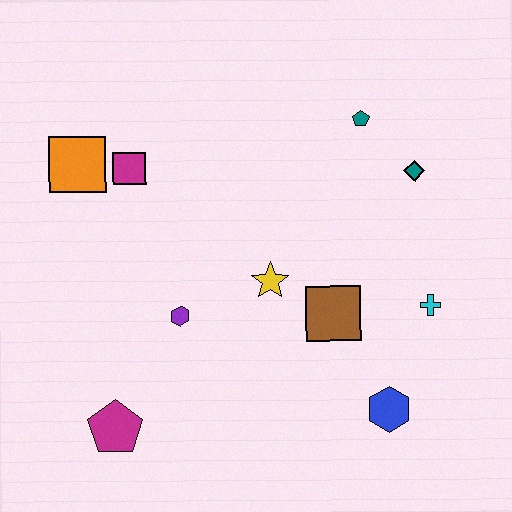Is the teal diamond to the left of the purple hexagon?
No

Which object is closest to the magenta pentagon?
The purple hexagon is closest to the magenta pentagon.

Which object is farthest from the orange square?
The blue hexagon is farthest from the orange square.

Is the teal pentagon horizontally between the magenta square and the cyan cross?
Yes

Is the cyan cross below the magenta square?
Yes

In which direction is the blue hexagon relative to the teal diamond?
The blue hexagon is below the teal diamond.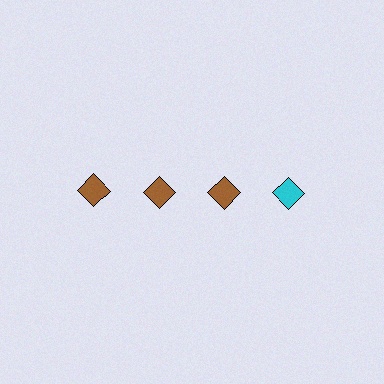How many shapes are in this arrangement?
There are 4 shapes arranged in a grid pattern.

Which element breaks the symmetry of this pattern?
The cyan diamond in the top row, second from right column breaks the symmetry. All other shapes are brown diamonds.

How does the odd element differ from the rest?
It has a different color: cyan instead of brown.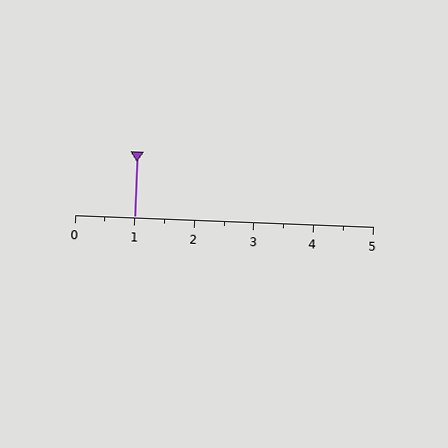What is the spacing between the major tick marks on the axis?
The major ticks are spaced 1 apart.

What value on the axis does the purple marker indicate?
The marker indicates approximately 1.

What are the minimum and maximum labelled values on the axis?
The axis runs from 0 to 5.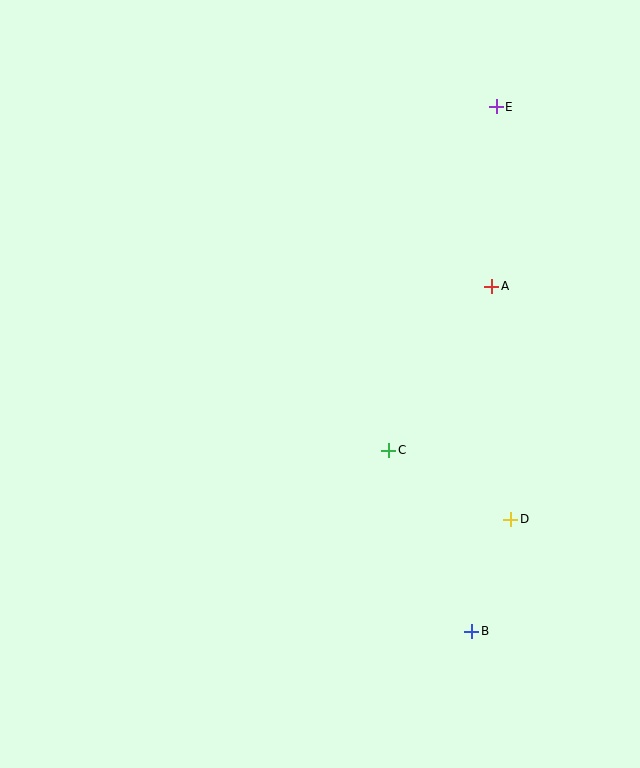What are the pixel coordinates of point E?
Point E is at (496, 107).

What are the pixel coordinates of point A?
Point A is at (492, 286).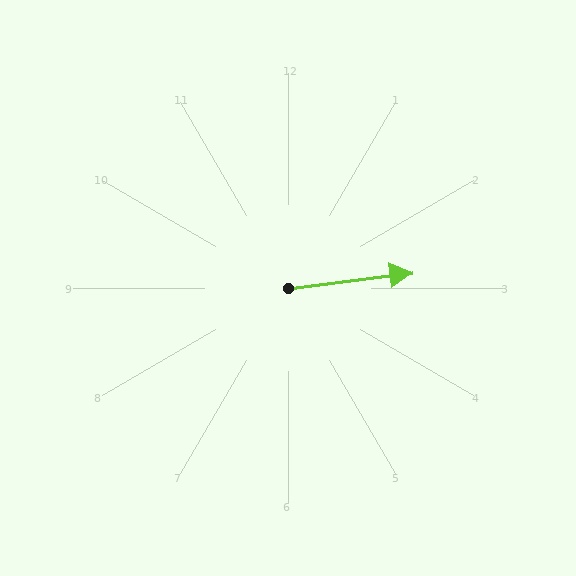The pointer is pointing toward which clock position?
Roughly 3 o'clock.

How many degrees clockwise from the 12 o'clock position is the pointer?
Approximately 83 degrees.